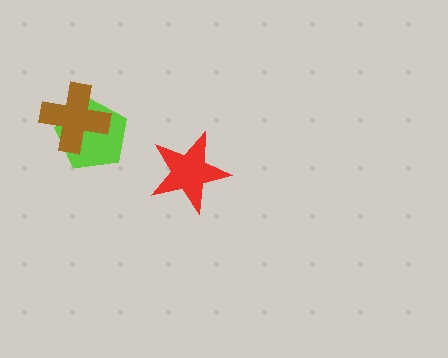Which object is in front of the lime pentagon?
The brown cross is in front of the lime pentagon.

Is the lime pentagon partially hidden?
Yes, it is partially covered by another shape.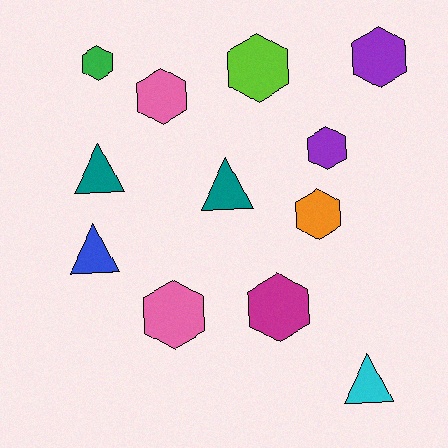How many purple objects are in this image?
There are 2 purple objects.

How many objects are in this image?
There are 12 objects.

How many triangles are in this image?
There are 4 triangles.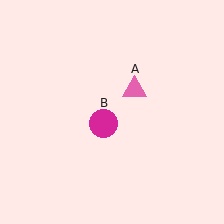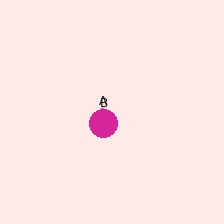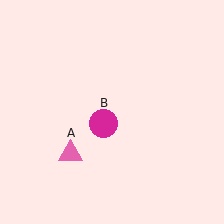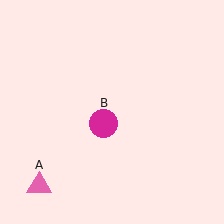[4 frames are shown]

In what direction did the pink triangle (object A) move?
The pink triangle (object A) moved down and to the left.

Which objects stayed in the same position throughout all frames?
Magenta circle (object B) remained stationary.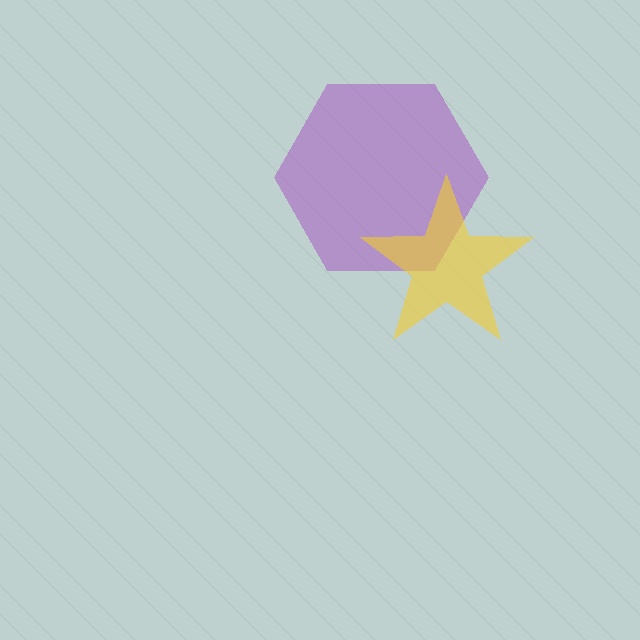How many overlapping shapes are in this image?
There are 2 overlapping shapes in the image.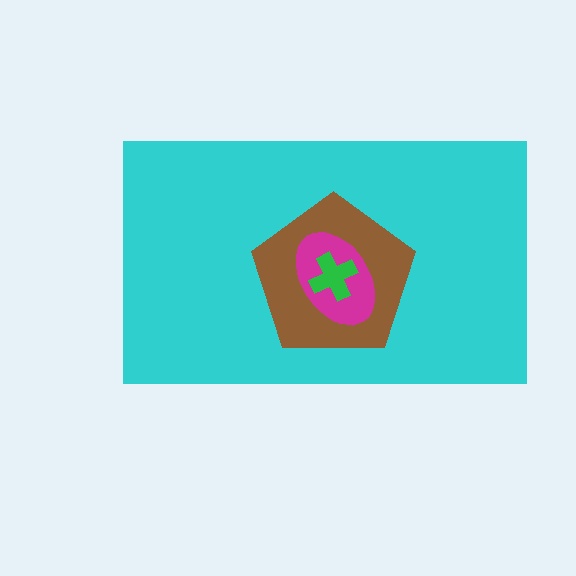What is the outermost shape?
The cyan rectangle.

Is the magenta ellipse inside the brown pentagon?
Yes.